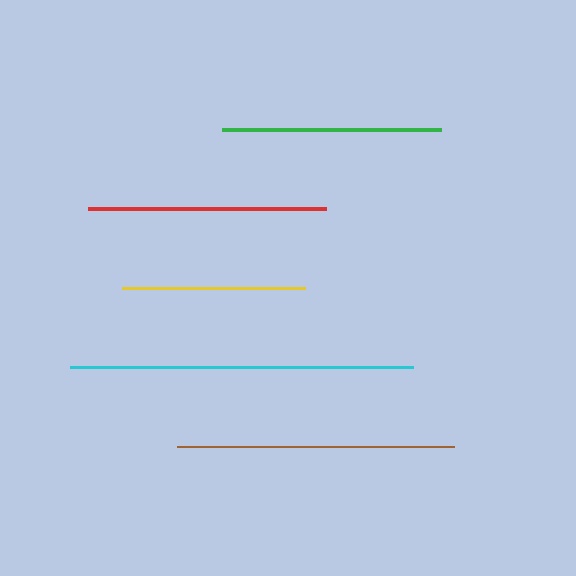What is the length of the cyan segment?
The cyan segment is approximately 343 pixels long.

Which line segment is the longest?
The cyan line is the longest at approximately 343 pixels.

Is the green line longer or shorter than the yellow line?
The green line is longer than the yellow line.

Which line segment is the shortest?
The yellow line is the shortest at approximately 182 pixels.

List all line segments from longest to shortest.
From longest to shortest: cyan, brown, red, green, yellow.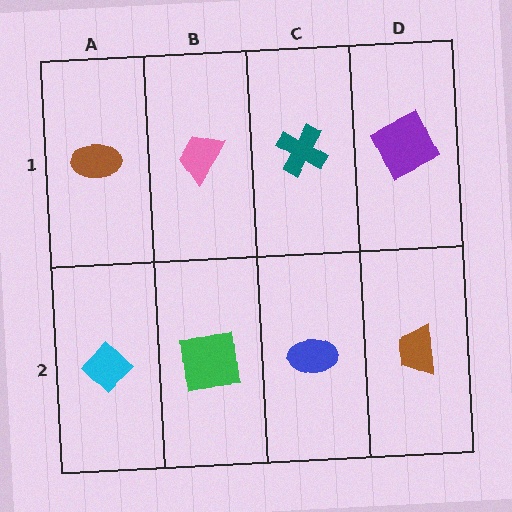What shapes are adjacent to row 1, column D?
A brown trapezoid (row 2, column D), a teal cross (row 1, column C).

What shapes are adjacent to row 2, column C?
A teal cross (row 1, column C), a green square (row 2, column B), a brown trapezoid (row 2, column D).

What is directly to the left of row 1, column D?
A teal cross.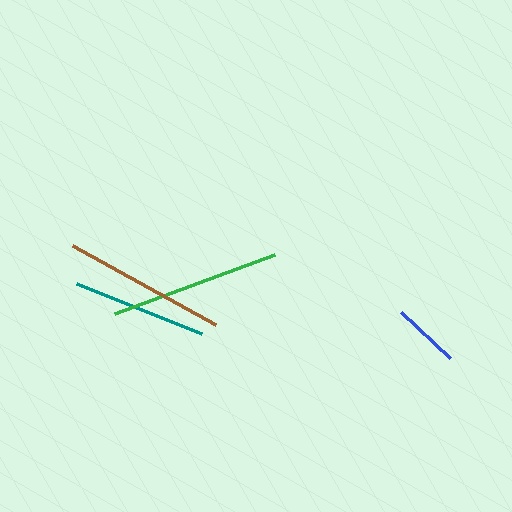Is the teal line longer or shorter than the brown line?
The brown line is longer than the teal line.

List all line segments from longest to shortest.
From longest to shortest: green, brown, teal, blue.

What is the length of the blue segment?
The blue segment is approximately 67 pixels long.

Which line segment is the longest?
The green line is the longest at approximately 170 pixels.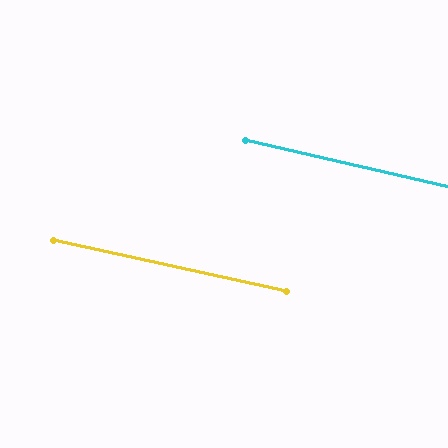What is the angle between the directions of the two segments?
Approximately 0 degrees.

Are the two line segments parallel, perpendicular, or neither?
Parallel — their directions differ by only 0.4°.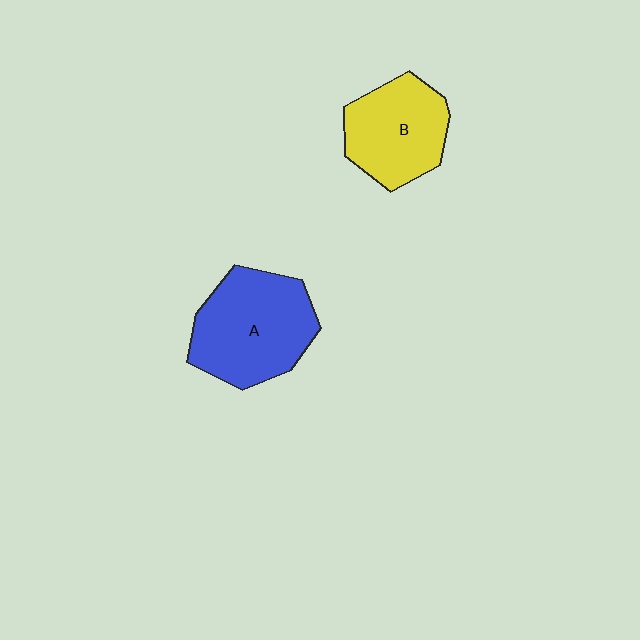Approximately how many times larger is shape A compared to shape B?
Approximately 1.3 times.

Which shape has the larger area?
Shape A (blue).